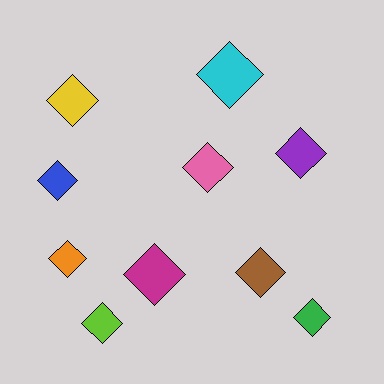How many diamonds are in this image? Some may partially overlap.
There are 10 diamonds.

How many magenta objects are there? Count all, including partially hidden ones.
There is 1 magenta object.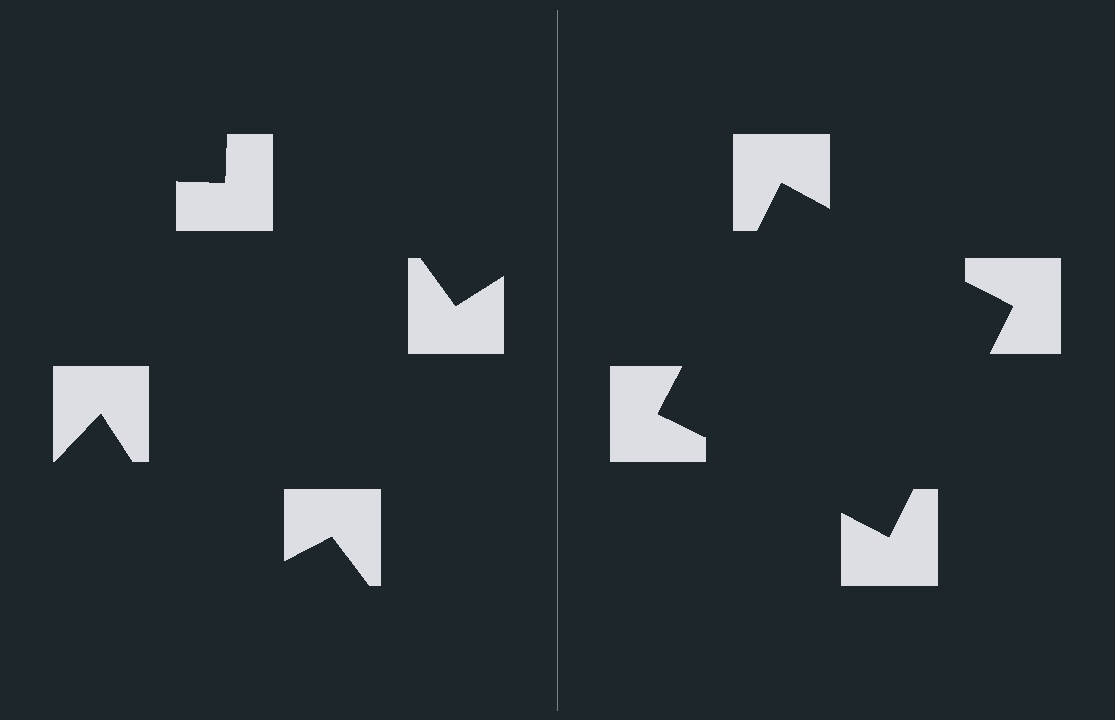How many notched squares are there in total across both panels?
8 — 4 on each side.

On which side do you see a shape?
An illusory square appears on the right side. On the left side the wedge cuts are rotated, so no coherent shape forms.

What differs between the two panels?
The notched squares are positioned identically on both sides; only the wedge orientations differ. On the right they align to a square; on the left they are misaligned.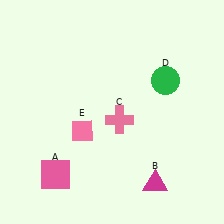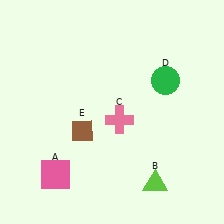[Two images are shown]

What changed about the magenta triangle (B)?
In Image 1, B is magenta. In Image 2, it changed to lime.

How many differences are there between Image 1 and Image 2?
There are 2 differences between the two images.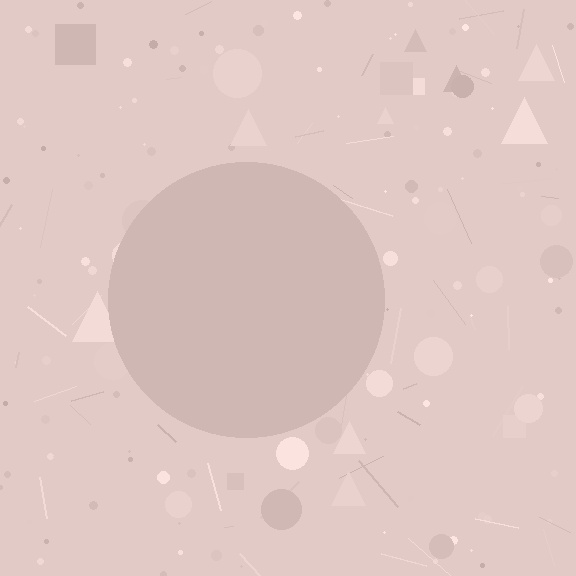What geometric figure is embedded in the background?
A circle is embedded in the background.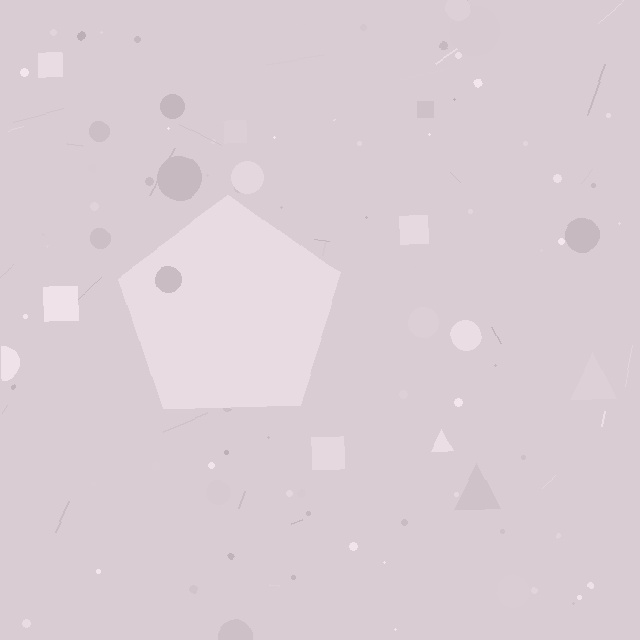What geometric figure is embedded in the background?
A pentagon is embedded in the background.